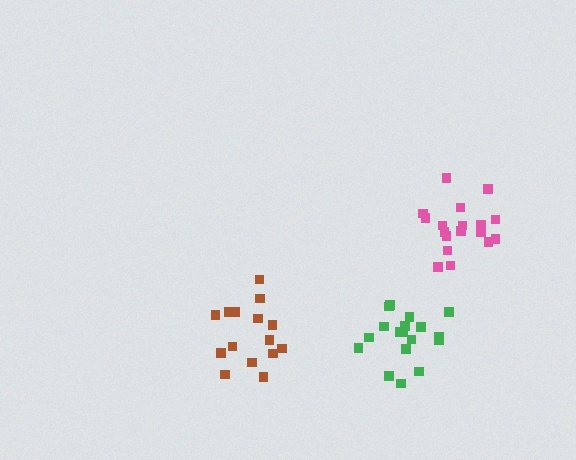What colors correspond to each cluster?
The clusters are colored: green, pink, brown.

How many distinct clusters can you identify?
There are 3 distinct clusters.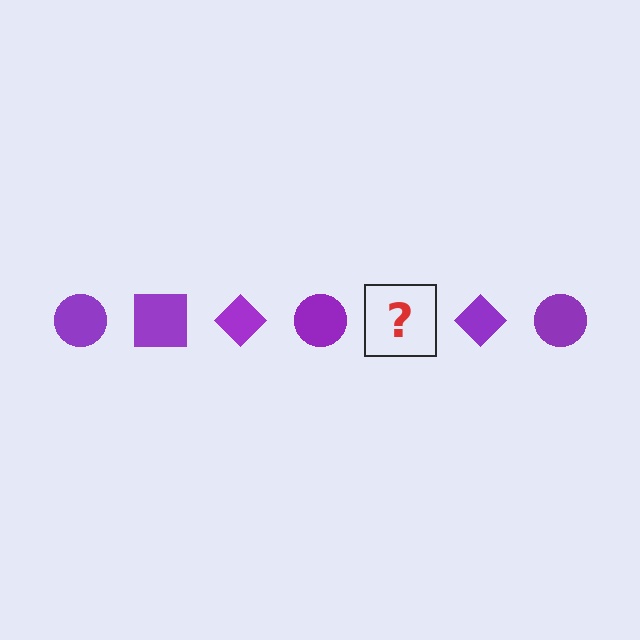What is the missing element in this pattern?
The missing element is a purple square.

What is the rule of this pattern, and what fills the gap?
The rule is that the pattern cycles through circle, square, diamond shapes in purple. The gap should be filled with a purple square.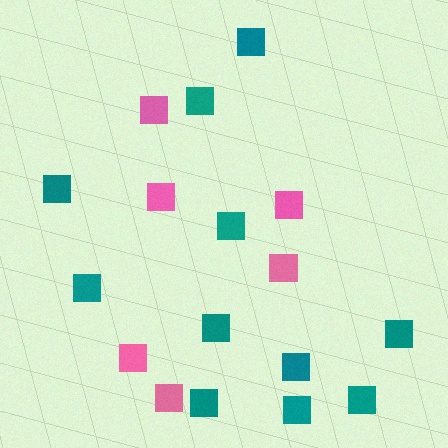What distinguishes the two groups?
There are 2 groups: one group of pink squares (6) and one group of teal squares (11).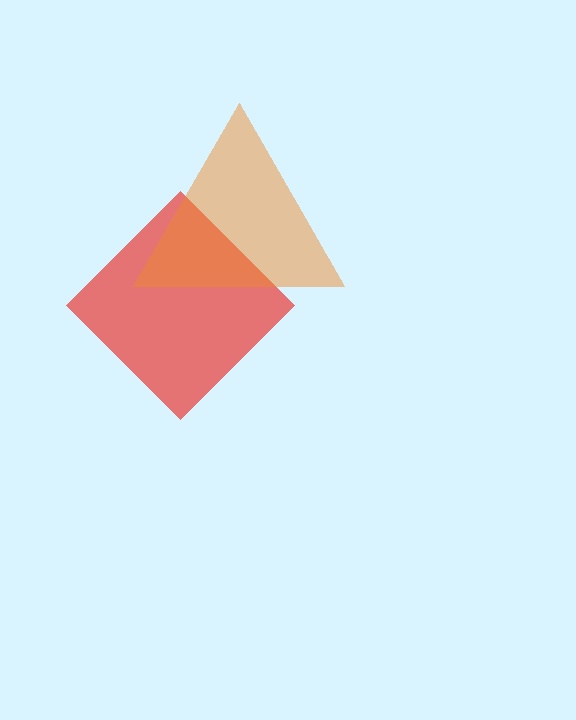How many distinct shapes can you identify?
There are 2 distinct shapes: a red diamond, an orange triangle.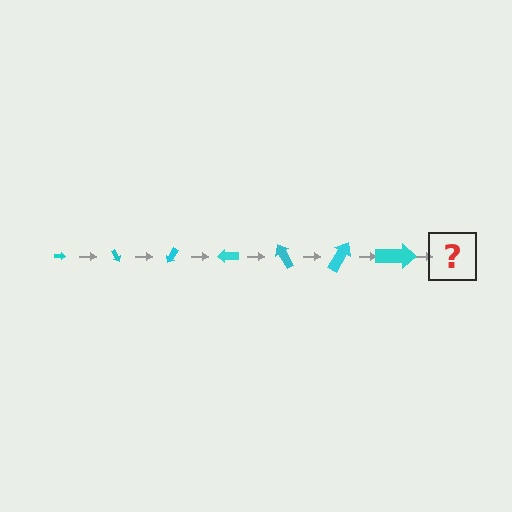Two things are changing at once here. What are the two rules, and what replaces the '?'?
The two rules are that the arrow grows larger each step and it rotates 60 degrees each step. The '?' should be an arrow, larger than the previous one and rotated 420 degrees from the start.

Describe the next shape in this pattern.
It should be an arrow, larger than the previous one and rotated 420 degrees from the start.